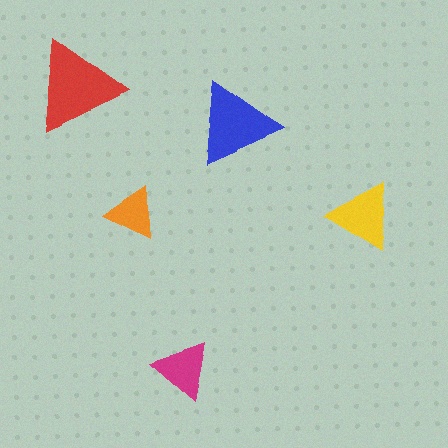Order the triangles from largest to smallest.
the red one, the blue one, the yellow one, the magenta one, the orange one.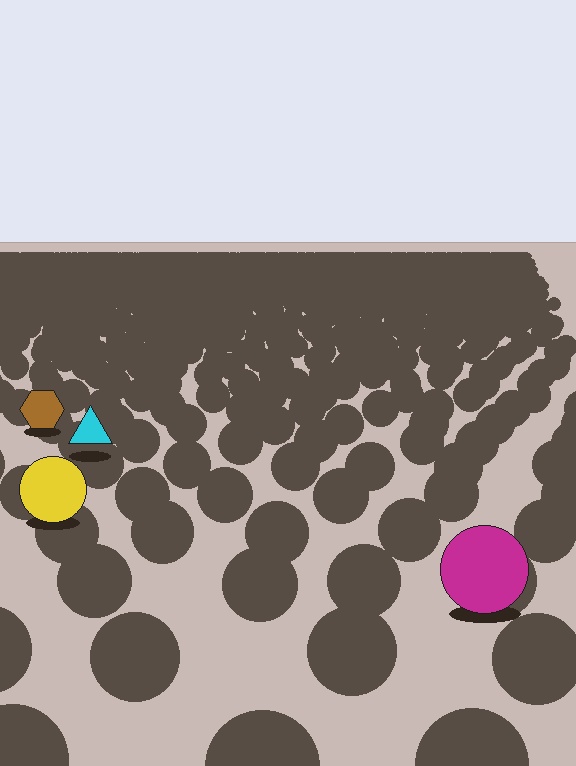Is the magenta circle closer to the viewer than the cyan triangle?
Yes. The magenta circle is closer — you can tell from the texture gradient: the ground texture is coarser near it.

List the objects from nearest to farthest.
From nearest to farthest: the magenta circle, the yellow circle, the cyan triangle, the brown hexagon.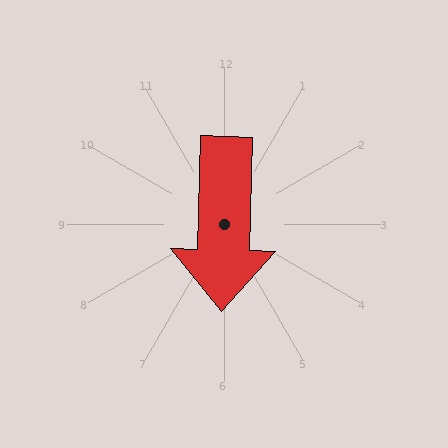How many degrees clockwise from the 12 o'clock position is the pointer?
Approximately 182 degrees.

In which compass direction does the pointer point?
South.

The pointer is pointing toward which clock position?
Roughly 6 o'clock.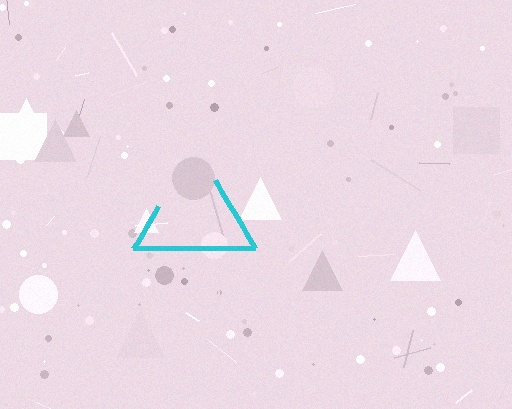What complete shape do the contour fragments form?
The contour fragments form a triangle.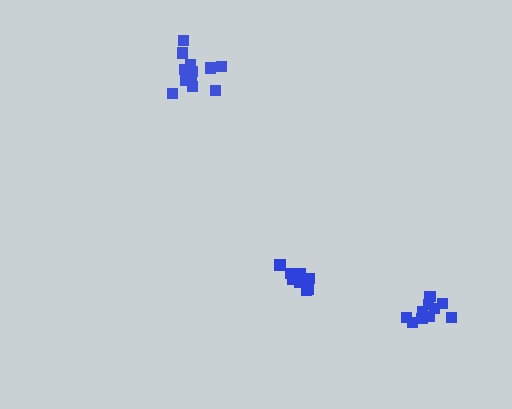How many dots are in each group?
Group 1: 11 dots, Group 2: 14 dots, Group 3: 9 dots (34 total).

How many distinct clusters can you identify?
There are 3 distinct clusters.